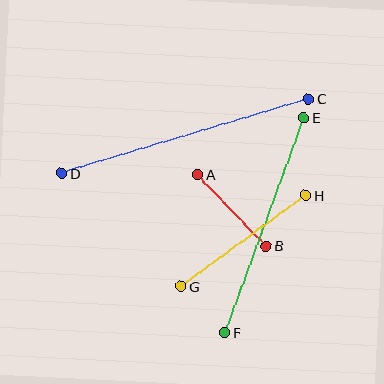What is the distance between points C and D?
The distance is approximately 258 pixels.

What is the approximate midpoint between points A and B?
The midpoint is at approximately (232, 210) pixels.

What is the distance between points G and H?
The distance is approximately 154 pixels.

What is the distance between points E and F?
The distance is approximately 229 pixels.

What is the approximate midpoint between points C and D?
The midpoint is at approximately (185, 136) pixels.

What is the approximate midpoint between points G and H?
The midpoint is at approximately (243, 241) pixels.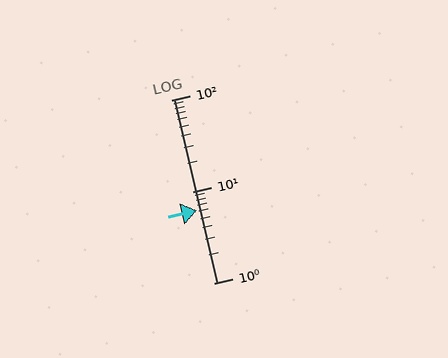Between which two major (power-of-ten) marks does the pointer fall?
The pointer is between 1 and 10.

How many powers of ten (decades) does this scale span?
The scale spans 2 decades, from 1 to 100.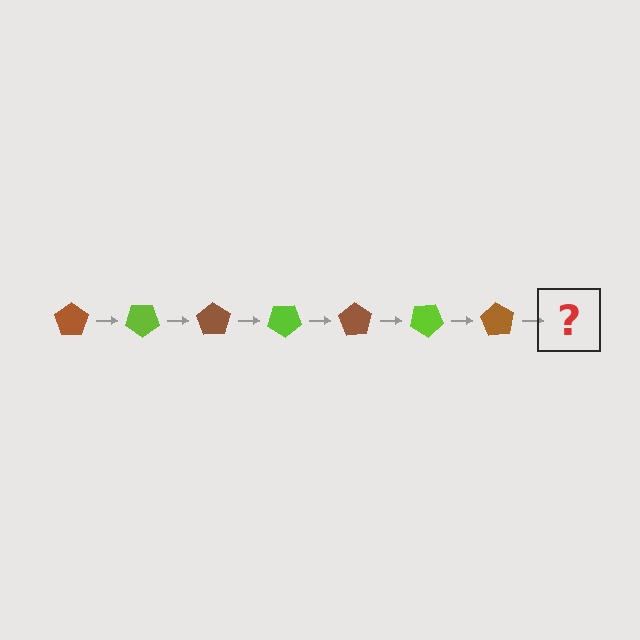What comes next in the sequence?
The next element should be a lime pentagon, rotated 245 degrees from the start.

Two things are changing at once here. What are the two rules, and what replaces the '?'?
The two rules are that it rotates 35 degrees each step and the color cycles through brown and lime. The '?' should be a lime pentagon, rotated 245 degrees from the start.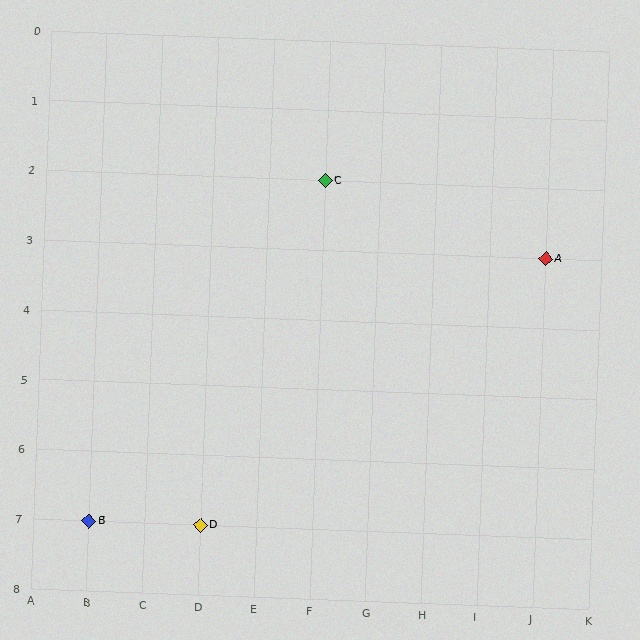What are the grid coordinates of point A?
Point A is at grid coordinates (J, 3).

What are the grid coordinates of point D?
Point D is at grid coordinates (D, 7).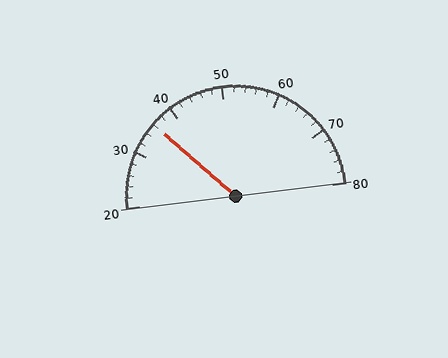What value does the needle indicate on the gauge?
The needle indicates approximately 36.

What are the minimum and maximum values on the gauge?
The gauge ranges from 20 to 80.